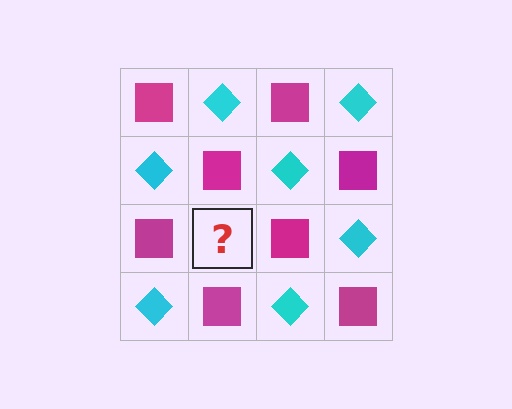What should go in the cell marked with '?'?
The missing cell should contain a cyan diamond.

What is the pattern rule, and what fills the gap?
The rule is that it alternates magenta square and cyan diamond in a checkerboard pattern. The gap should be filled with a cyan diamond.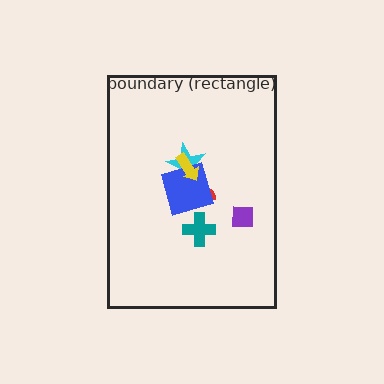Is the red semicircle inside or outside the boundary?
Inside.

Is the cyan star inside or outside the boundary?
Inside.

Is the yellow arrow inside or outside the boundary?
Inside.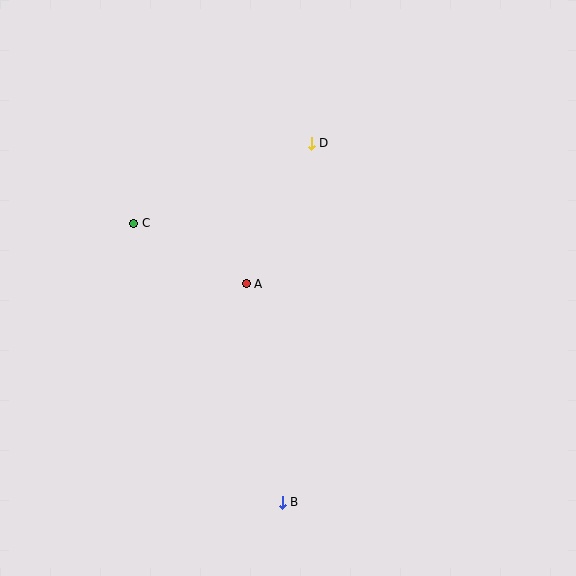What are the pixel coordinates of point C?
Point C is at (134, 223).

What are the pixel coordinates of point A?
Point A is at (246, 284).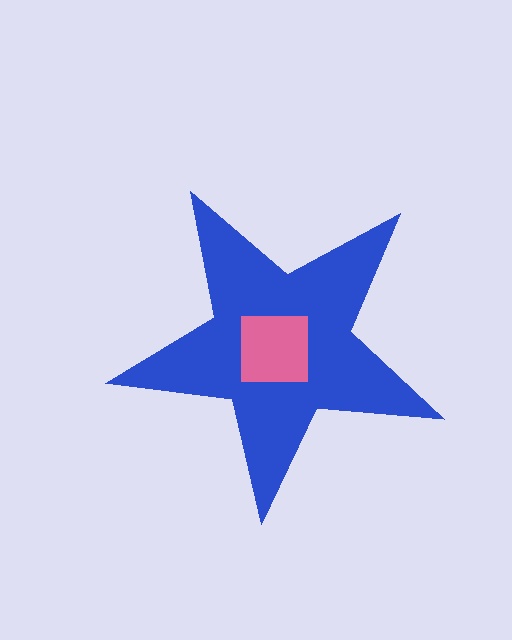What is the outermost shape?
The blue star.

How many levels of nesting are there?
2.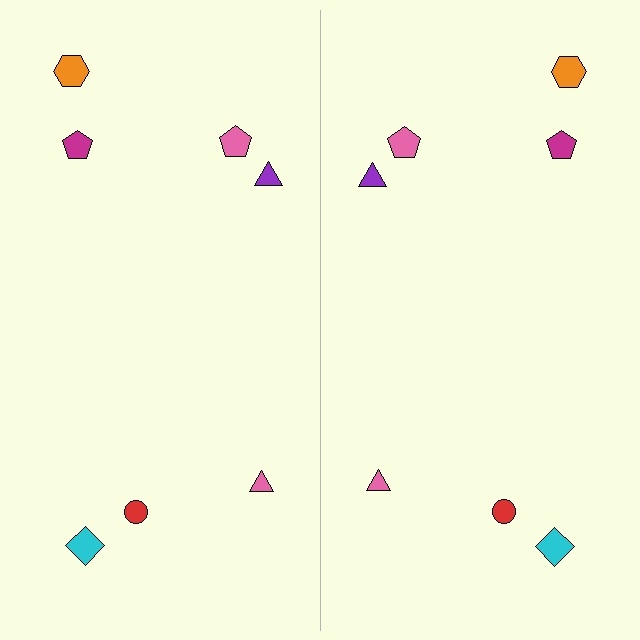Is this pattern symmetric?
Yes, this pattern has bilateral (reflection) symmetry.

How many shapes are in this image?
There are 14 shapes in this image.